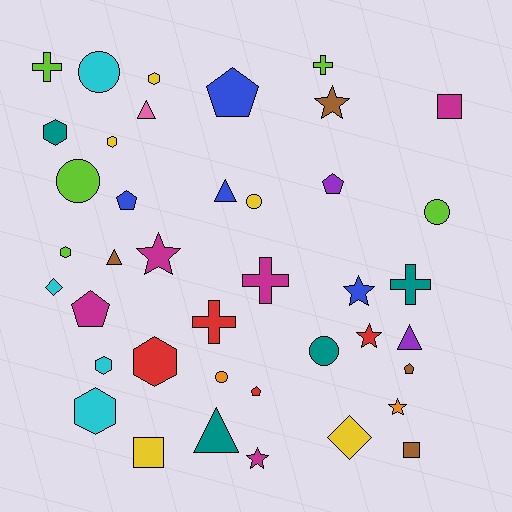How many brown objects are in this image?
There are 4 brown objects.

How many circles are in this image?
There are 6 circles.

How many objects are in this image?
There are 40 objects.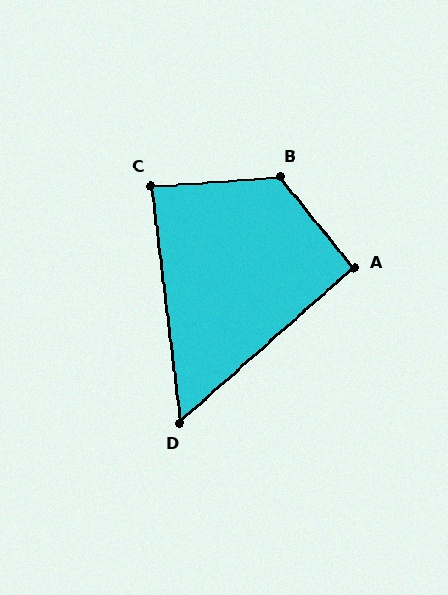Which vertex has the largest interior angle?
B, at approximately 125 degrees.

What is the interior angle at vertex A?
Approximately 93 degrees (approximately right).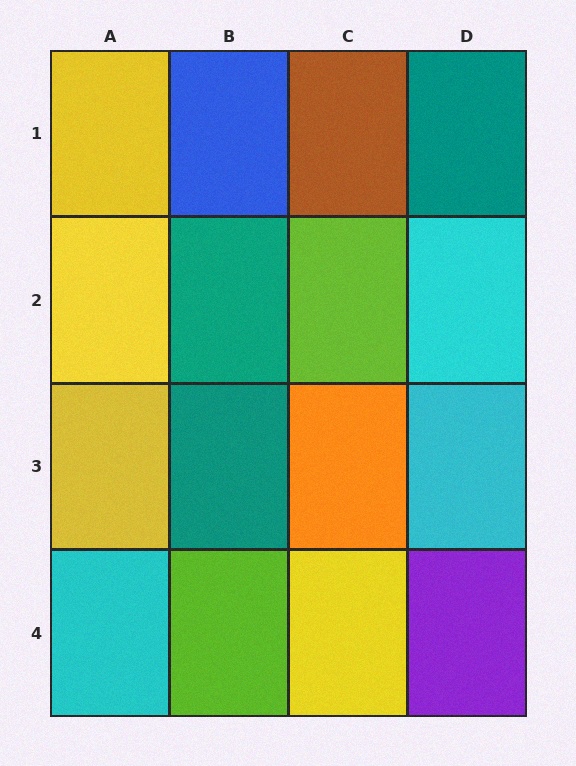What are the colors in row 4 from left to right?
Cyan, lime, yellow, purple.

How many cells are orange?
1 cell is orange.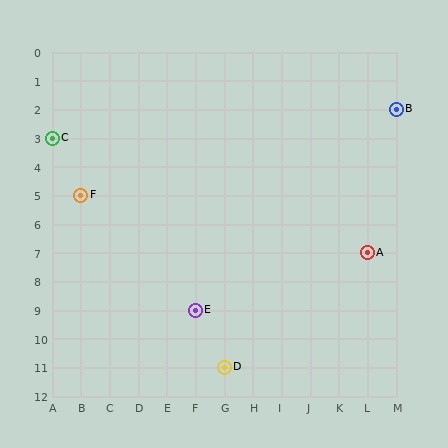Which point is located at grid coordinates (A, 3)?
Point C is at (A, 3).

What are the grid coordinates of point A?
Point A is at grid coordinates (L, 7).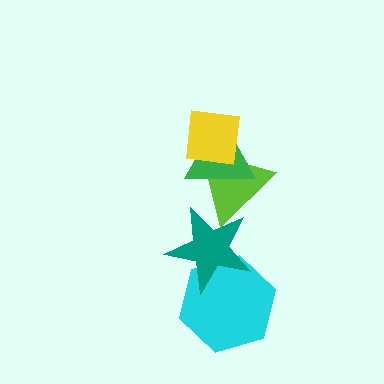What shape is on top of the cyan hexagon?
The teal star is on top of the cyan hexagon.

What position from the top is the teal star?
The teal star is 4th from the top.